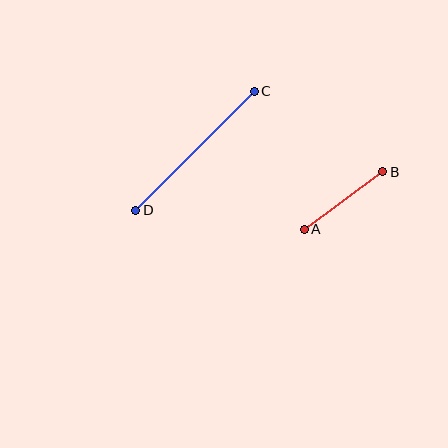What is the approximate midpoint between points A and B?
The midpoint is at approximately (344, 201) pixels.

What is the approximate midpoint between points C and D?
The midpoint is at approximately (195, 151) pixels.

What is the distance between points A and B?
The distance is approximately 98 pixels.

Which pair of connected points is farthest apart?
Points C and D are farthest apart.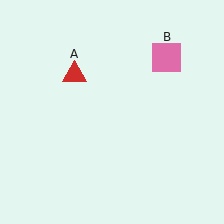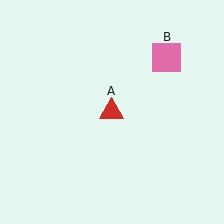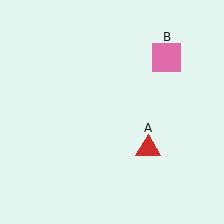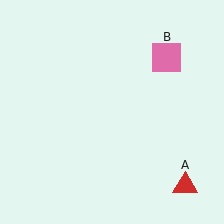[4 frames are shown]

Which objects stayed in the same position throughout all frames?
Pink square (object B) remained stationary.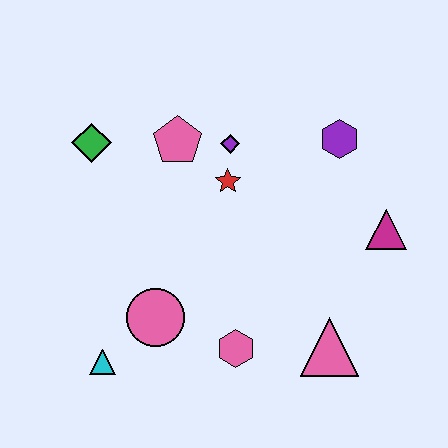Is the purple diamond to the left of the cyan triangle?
No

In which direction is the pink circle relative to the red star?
The pink circle is below the red star.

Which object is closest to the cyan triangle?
The pink circle is closest to the cyan triangle.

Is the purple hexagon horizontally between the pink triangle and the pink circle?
No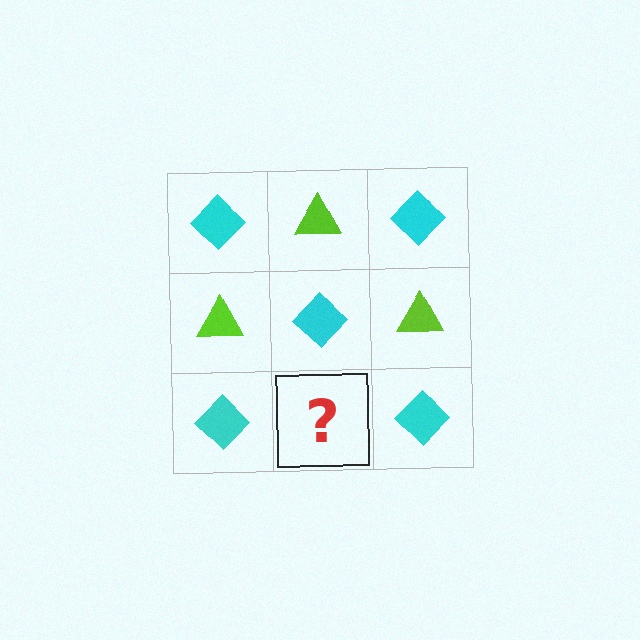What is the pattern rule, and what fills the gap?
The rule is that it alternates cyan diamond and lime triangle in a checkerboard pattern. The gap should be filled with a lime triangle.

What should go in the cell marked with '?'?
The missing cell should contain a lime triangle.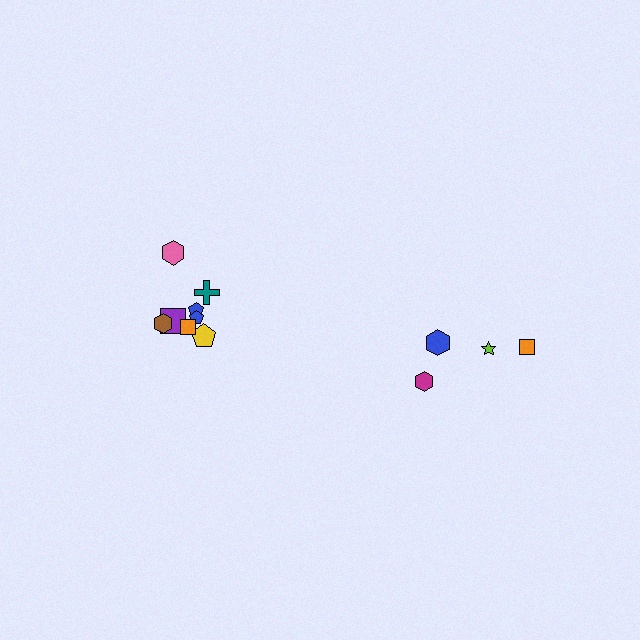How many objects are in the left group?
There are 8 objects.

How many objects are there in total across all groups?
There are 12 objects.